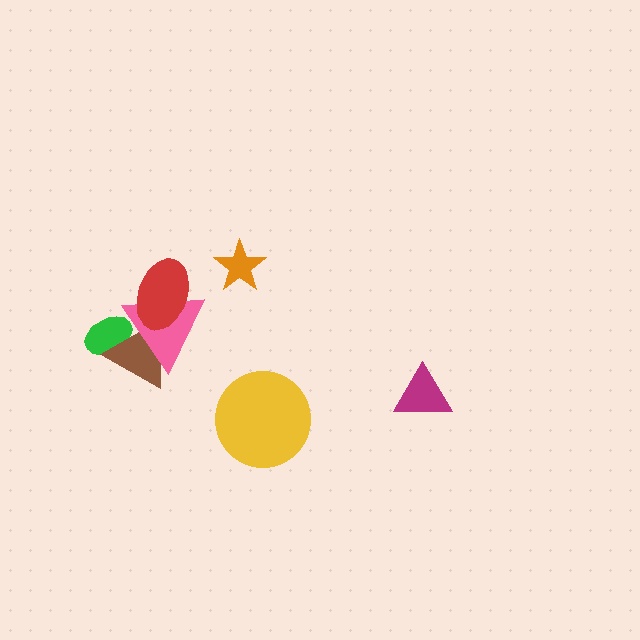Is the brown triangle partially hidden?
Yes, it is partially covered by another shape.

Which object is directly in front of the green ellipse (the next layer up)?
The brown triangle is directly in front of the green ellipse.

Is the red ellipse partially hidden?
No, no other shape covers it.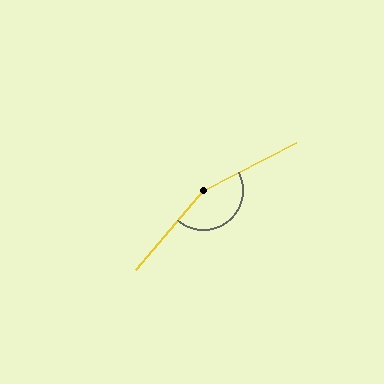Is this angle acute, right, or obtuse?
It is obtuse.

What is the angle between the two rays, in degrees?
Approximately 158 degrees.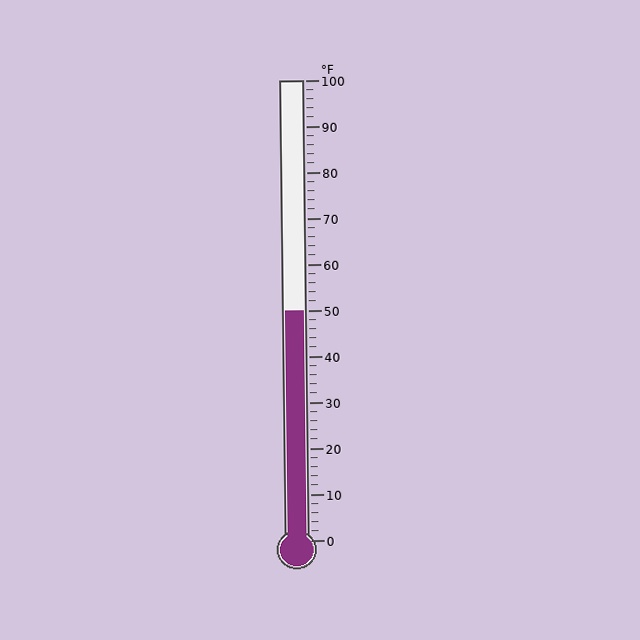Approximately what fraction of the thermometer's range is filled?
The thermometer is filled to approximately 50% of its range.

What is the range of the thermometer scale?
The thermometer scale ranges from 0°F to 100°F.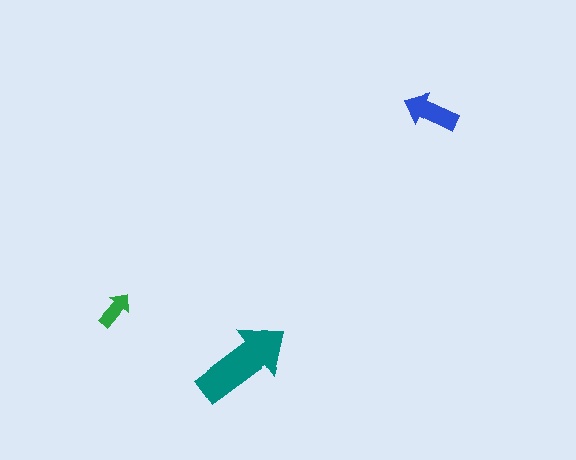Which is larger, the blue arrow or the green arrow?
The blue one.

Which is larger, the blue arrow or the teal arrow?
The teal one.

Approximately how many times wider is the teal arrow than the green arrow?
About 2.5 times wider.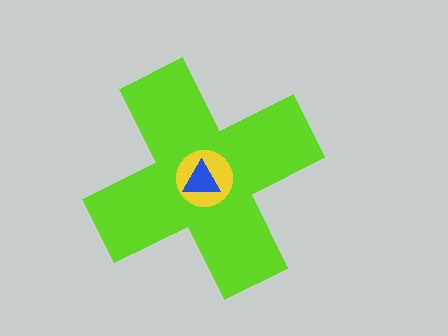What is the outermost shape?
The lime cross.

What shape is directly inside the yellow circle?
The blue triangle.